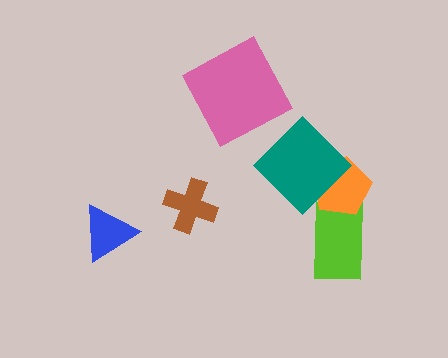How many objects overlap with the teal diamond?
1 object overlaps with the teal diamond.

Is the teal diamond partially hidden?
No, no other shape covers it.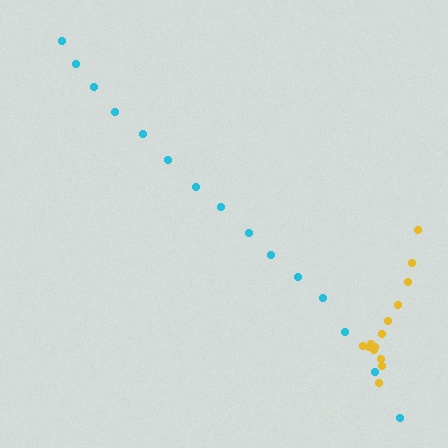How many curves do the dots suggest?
There are 2 distinct paths.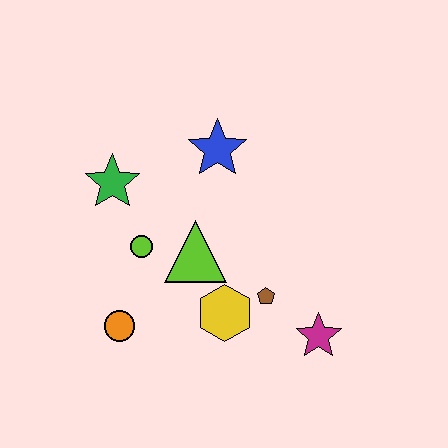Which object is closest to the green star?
The lime circle is closest to the green star.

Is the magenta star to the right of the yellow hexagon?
Yes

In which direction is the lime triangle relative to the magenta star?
The lime triangle is to the left of the magenta star.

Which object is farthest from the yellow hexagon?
The green star is farthest from the yellow hexagon.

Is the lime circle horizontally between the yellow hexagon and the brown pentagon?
No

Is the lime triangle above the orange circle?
Yes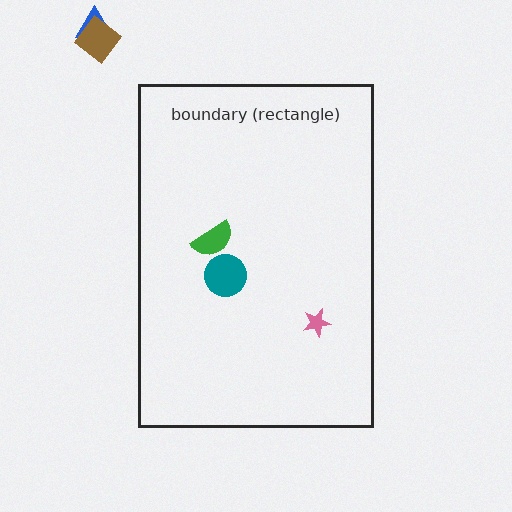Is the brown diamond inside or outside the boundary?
Outside.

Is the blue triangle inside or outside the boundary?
Outside.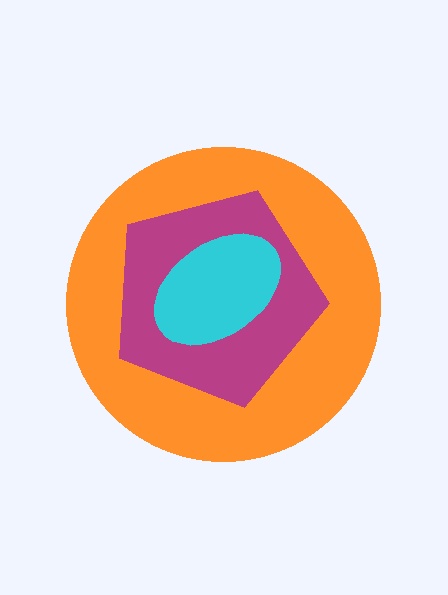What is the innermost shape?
The cyan ellipse.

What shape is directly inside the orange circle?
The magenta pentagon.